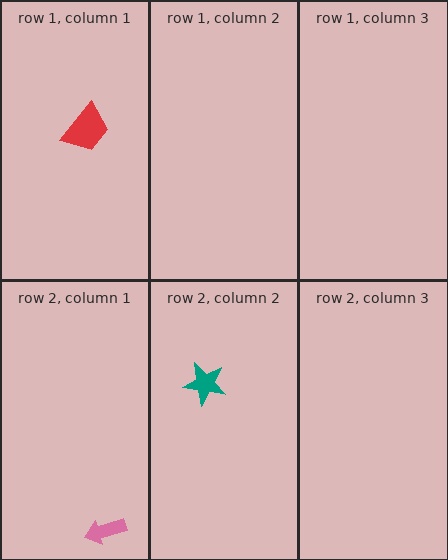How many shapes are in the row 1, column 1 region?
1.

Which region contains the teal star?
The row 2, column 2 region.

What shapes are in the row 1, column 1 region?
The red trapezoid.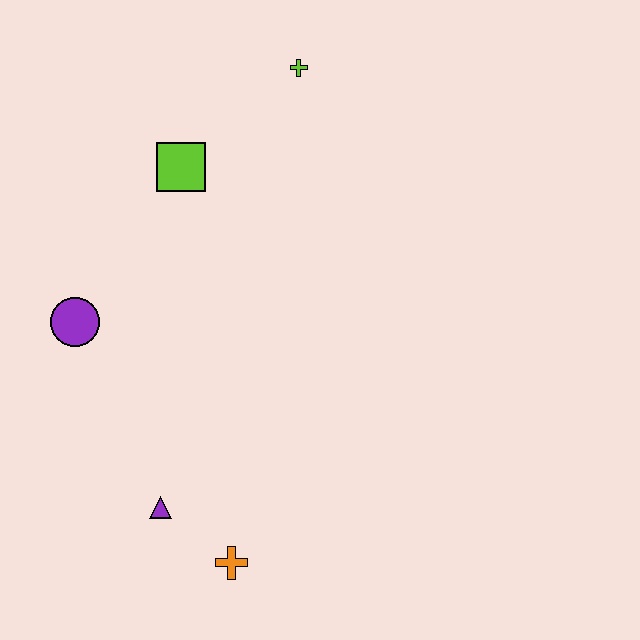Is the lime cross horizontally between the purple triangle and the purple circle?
No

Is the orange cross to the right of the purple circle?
Yes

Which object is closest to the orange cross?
The purple triangle is closest to the orange cross.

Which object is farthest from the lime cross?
The orange cross is farthest from the lime cross.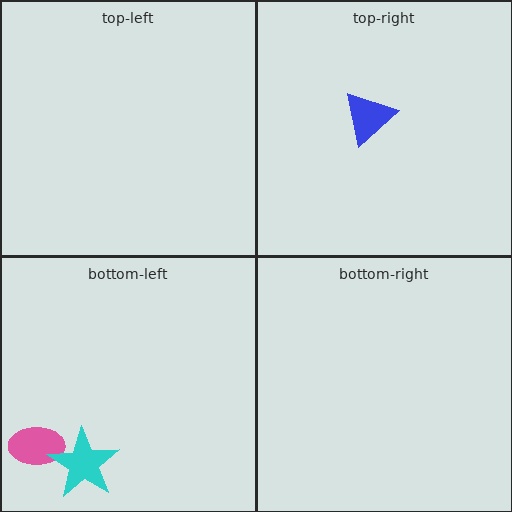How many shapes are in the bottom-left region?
2.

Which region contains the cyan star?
The bottom-left region.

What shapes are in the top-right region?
The blue triangle.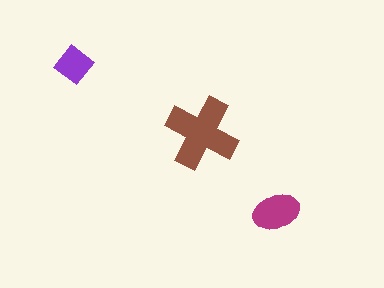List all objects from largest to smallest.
The brown cross, the magenta ellipse, the purple diamond.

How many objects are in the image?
There are 3 objects in the image.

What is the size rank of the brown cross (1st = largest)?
1st.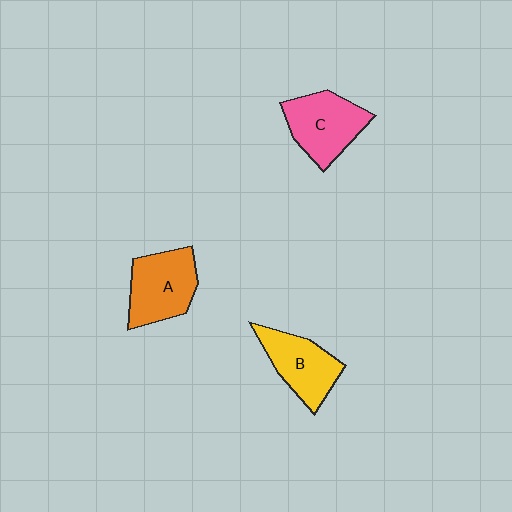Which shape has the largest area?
Shape A (orange).